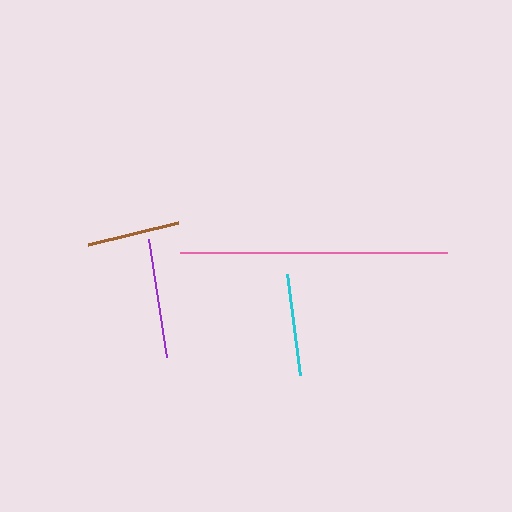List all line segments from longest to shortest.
From longest to shortest: pink, purple, cyan, brown.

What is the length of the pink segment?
The pink segment is approximately 267 pixels long.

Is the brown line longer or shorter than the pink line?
The pink line is longer than the brown line.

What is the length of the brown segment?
The brown segment is approximately 92 pixels long.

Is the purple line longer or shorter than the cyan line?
The purple line is longer than the cyan line.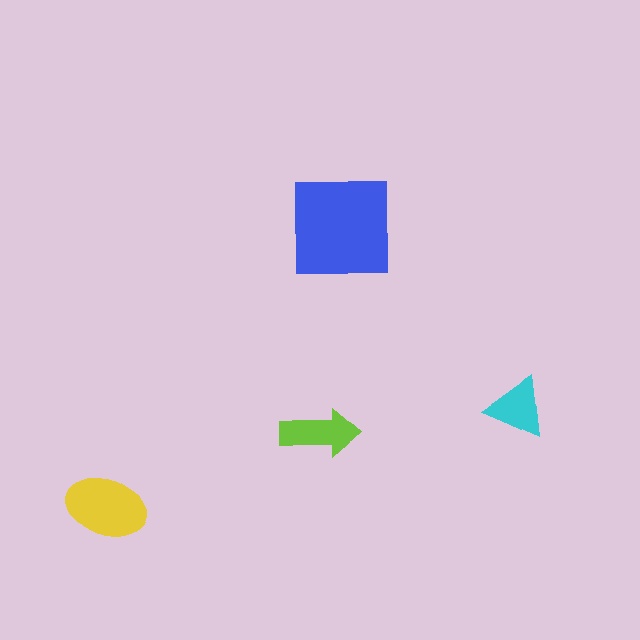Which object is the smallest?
The cyan triangle.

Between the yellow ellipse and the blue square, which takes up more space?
The blue square.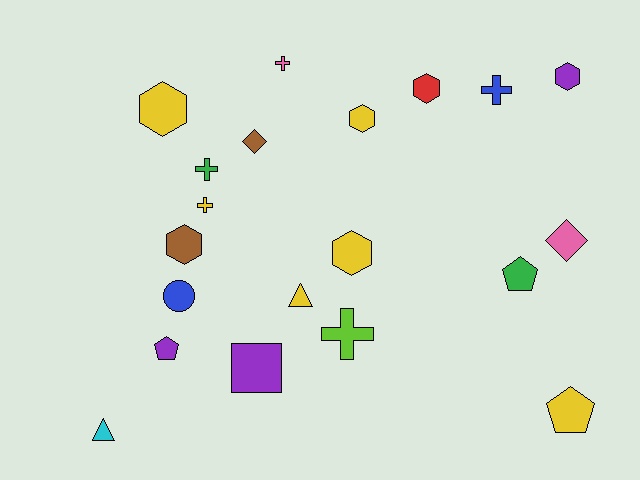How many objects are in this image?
There are 20 objects.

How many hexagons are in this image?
There are 6 hexagons.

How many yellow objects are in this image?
There are 6 yellow objects.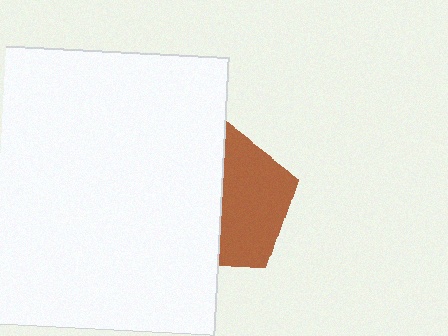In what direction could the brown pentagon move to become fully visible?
The brown pentagon could move right. That would shift it out from behind the white square entirely.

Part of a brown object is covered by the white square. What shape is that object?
It is a pentagon.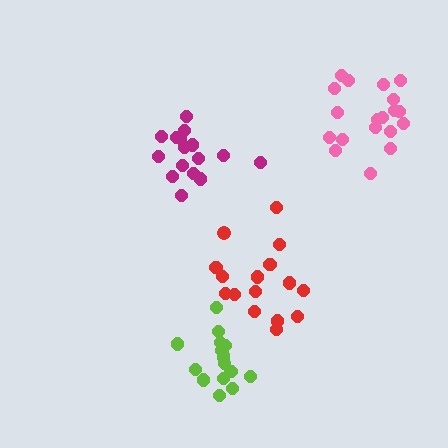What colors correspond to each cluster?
The clusters are colored: pink, lime, magenta, red.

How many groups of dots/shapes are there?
There are 4 groups.